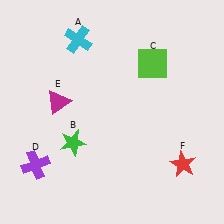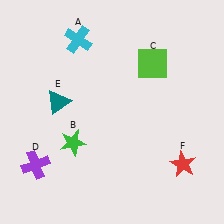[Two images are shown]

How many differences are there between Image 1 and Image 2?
There is 1 difference between the two images.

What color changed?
The triangle (E) changed from magenta in Image 1 to teal in Image 2.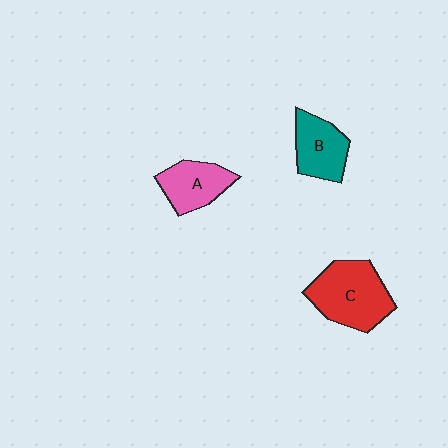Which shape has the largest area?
Shape C (red).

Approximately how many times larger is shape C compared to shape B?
Approximately 1.5 times.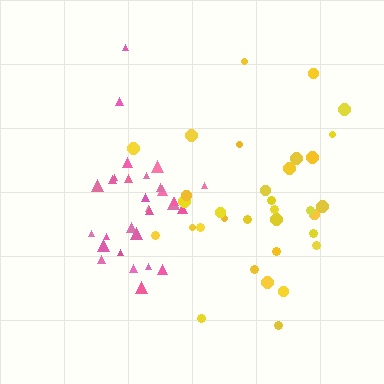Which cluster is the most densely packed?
Pink.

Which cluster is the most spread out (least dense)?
Yellow.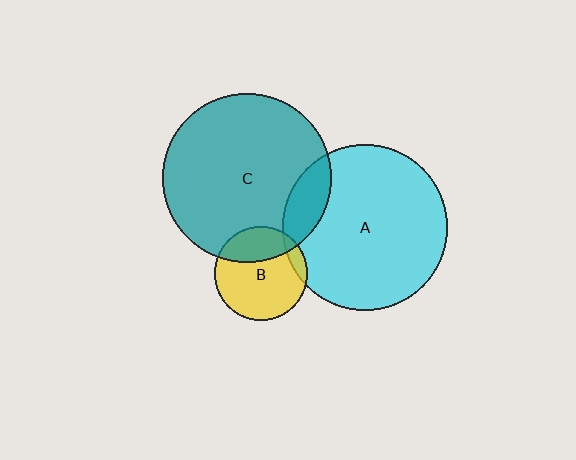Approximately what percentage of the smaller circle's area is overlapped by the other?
Approximately 15%.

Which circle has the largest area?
Circle C (teal).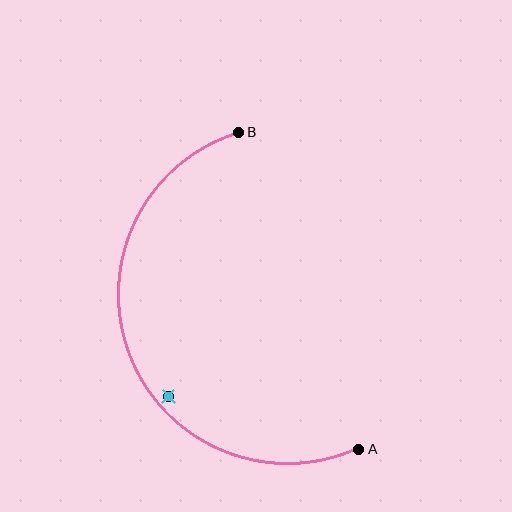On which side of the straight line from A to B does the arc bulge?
The arc bulges to the left of the straight line connecting A and B.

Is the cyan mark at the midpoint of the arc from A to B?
No — the cyan mark does not lie on the arc at all. It sits slightly inside the curve.